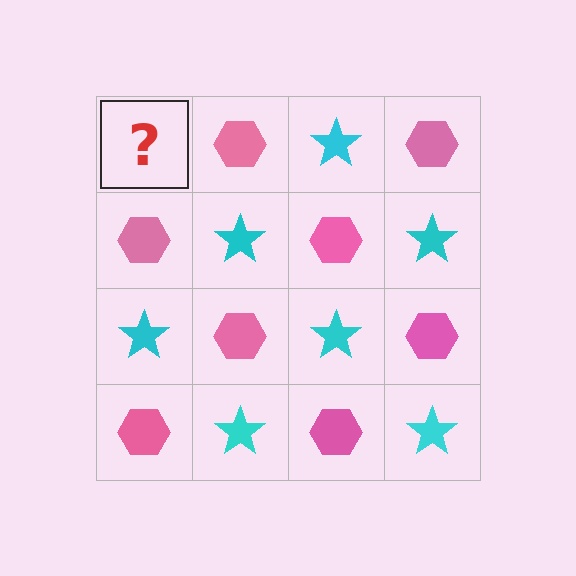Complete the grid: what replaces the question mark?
The question mark should be replaced with a cyan star.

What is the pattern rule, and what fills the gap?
The rule is that it alternates cyan star and pink hexagon in a checkerboard pattern. The gap should be filled with a cyan star.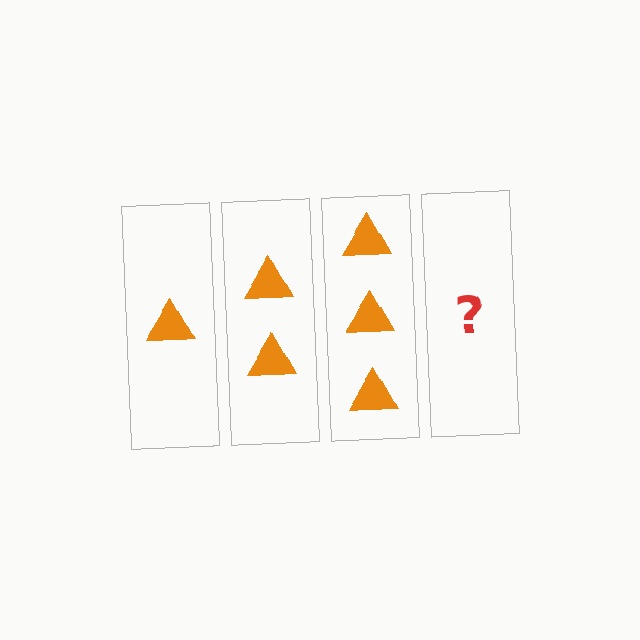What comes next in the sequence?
The next element should be 4 triangles.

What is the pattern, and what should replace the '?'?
The pattern is that each step adds one more triangle. The '?' should be 4 triangles.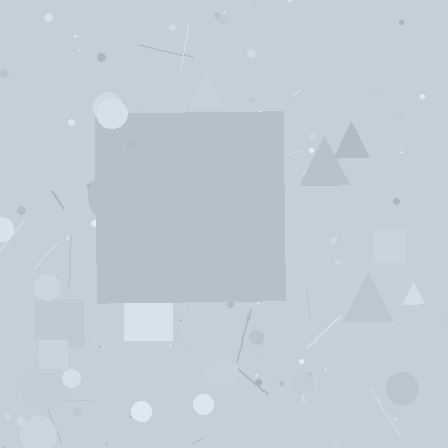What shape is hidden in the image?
A square is hidden in the image.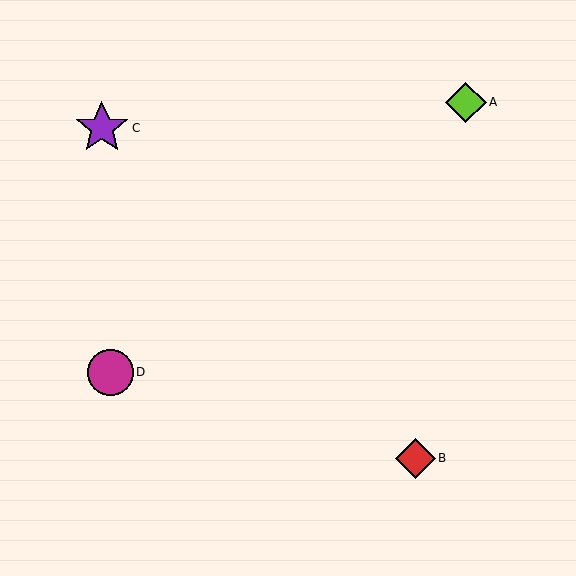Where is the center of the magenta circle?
The center of the magenta circle is at (110, 372).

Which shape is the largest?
The purple star (labeled C) is the largest.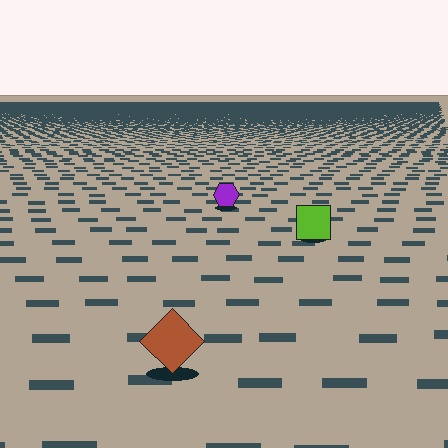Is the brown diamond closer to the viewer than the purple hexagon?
Yes. The brown diamond is closer — you can tell from the texture gradient: the ground texture is coarser near it.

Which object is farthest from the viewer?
The purple hexagon is farthest from the viewer. It appears smaller and the ground texture around it is denser.